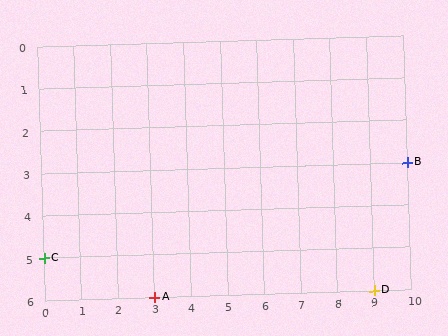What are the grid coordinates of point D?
Point D is at grid coordinates (9, 6).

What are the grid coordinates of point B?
Point B is at grid coordinates (10, 3).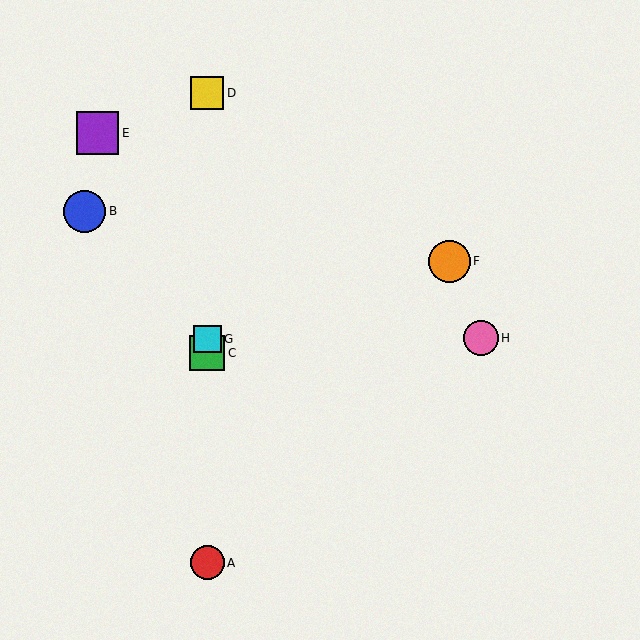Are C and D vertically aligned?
Yes, both are at x≈207.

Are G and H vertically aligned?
No, G is at x≈207 and H is at x≈481.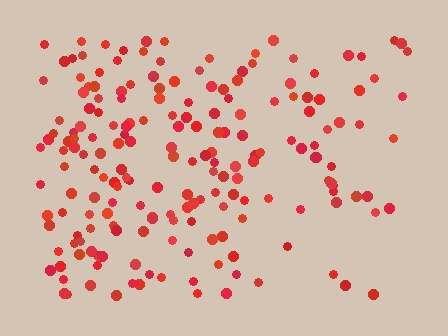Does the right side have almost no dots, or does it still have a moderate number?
Still a moderate number, just noticeably fewer than the left.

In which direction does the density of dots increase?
From right to left, with the left side densest.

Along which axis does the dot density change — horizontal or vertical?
Horizontal.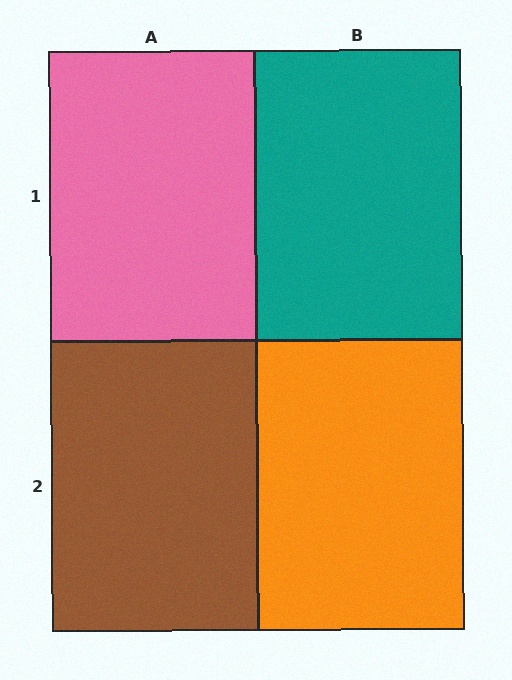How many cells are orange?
1 cell is orange.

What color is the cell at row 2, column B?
Orange.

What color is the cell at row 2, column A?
Brown.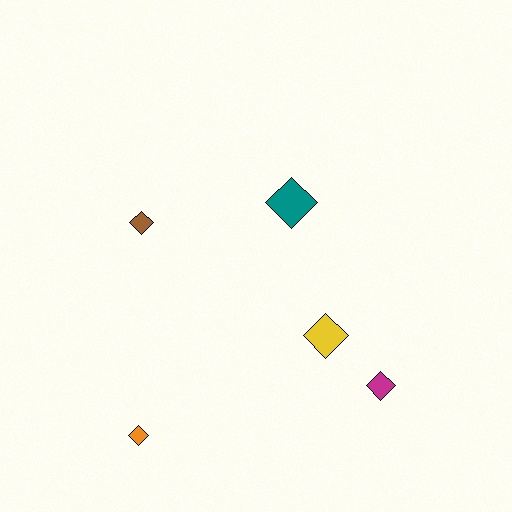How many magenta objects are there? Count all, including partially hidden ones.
There is 1 magenta object.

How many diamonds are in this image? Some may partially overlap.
There are 5 diamonds.